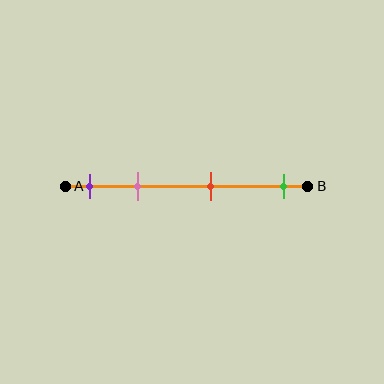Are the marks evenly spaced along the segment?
No, the marks are not evenly spaced.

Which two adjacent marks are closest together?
The purple and pink marks are the closest adjacent pair.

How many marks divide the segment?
There are 4 marks dividing the segment.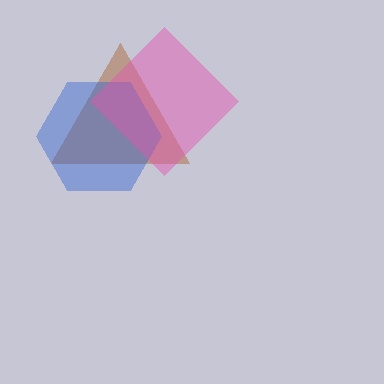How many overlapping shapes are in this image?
There are 3 overlapping shapes in the image.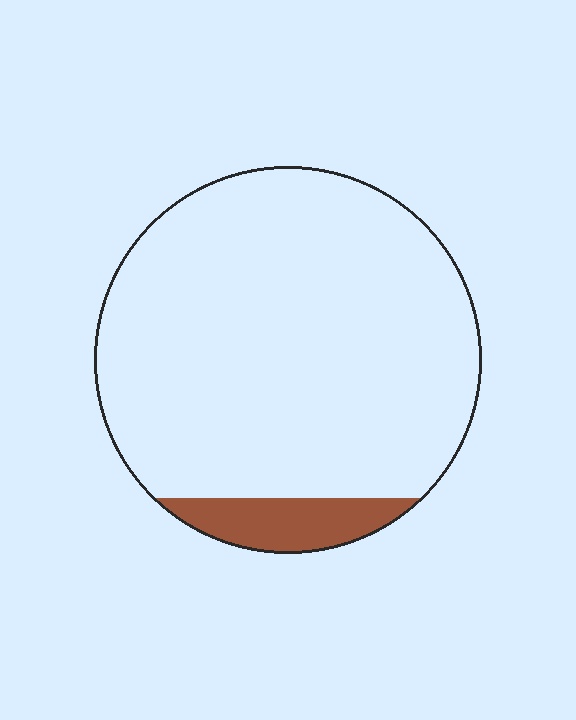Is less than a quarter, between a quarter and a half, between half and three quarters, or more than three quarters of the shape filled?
Less than a quarter.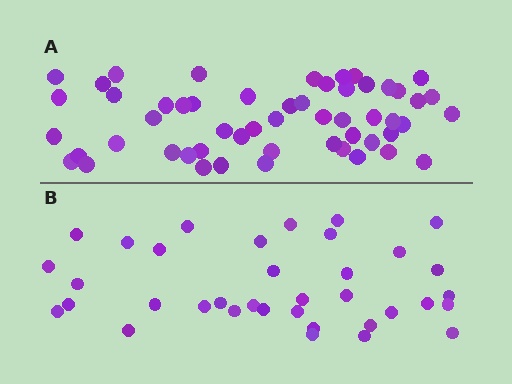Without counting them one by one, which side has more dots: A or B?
Region A (the top region) has more dots.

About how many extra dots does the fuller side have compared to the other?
Region A has approximately 20 more dots than region B.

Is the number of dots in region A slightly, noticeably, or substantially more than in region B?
Region A has substantially more. The ratio is roughly 1.5 to 1.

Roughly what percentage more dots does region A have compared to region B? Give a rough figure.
About 50% more.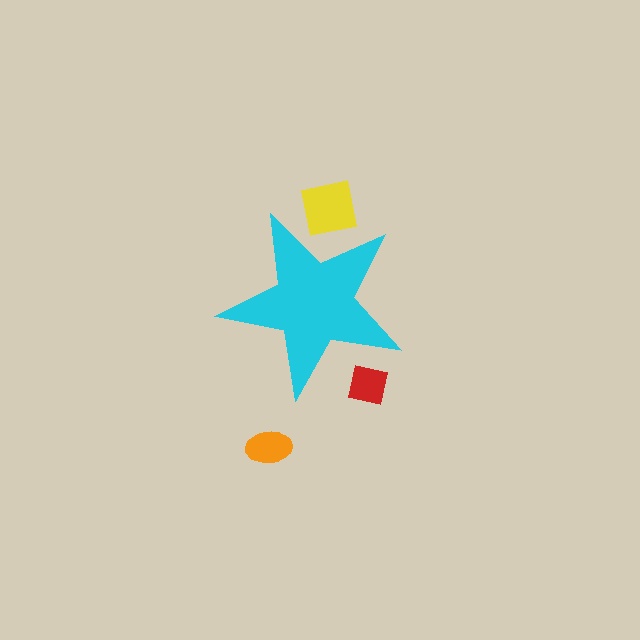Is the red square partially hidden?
Yes, the red square is partially hidden behind the cyan star.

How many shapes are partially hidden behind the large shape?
2 shapes are partially hidden.